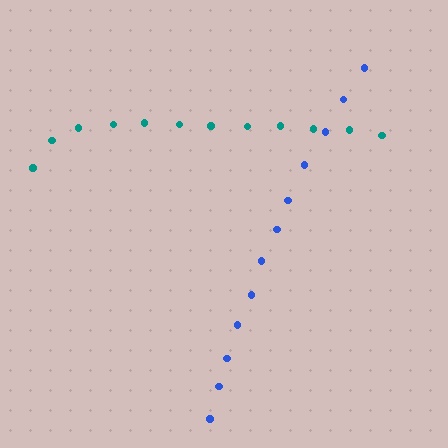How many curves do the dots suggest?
There are 2 distinct paths.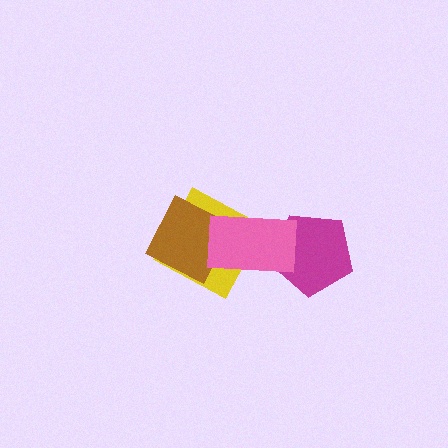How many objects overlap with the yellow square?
2 objects overlap with the yellow square.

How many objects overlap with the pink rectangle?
3 objects overlap with the pink rectangle.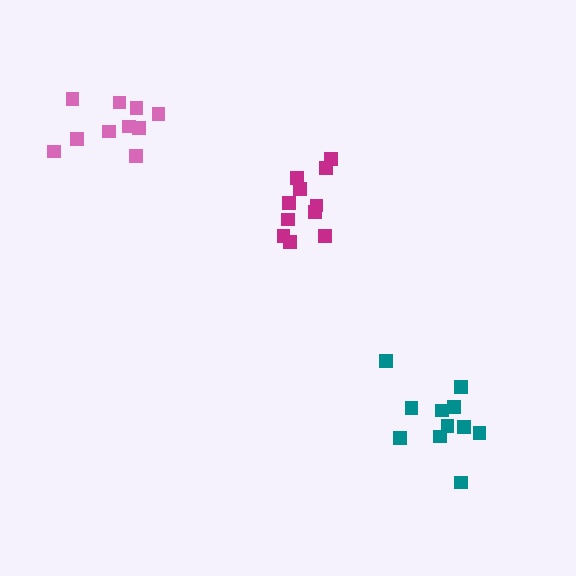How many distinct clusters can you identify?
There are 3 distinct clusters.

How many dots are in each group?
Group 1: 11 dots, Group 2: 11 dots, Group 3: 10 dots (32 total).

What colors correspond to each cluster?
The clusters are colored: magenta, teal, pink.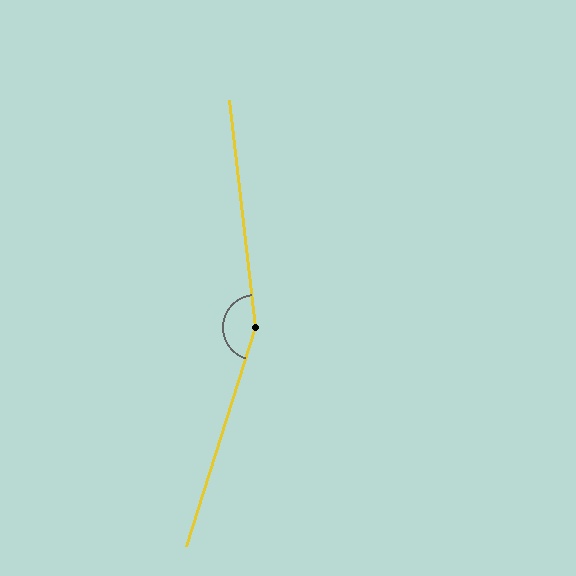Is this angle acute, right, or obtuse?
It is obtuse.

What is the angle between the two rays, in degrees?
Approximately 156 degrees.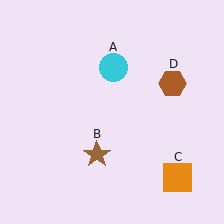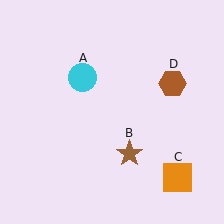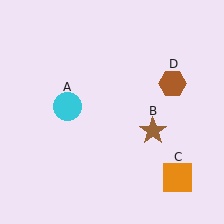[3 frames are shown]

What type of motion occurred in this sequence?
The cyan circle (object A), brown star (object B) rotated counterclockwise around the center of the scene.